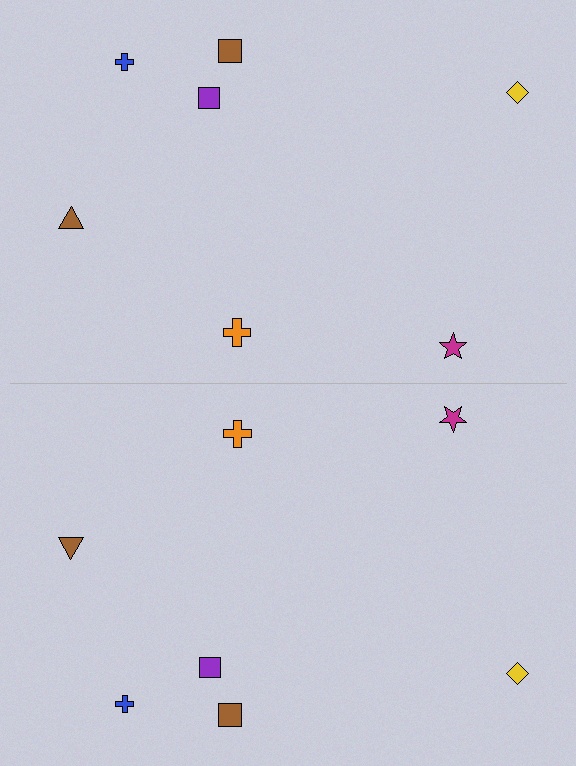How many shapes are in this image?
There are 14 shapes in this image.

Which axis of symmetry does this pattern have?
The pattern has a horizontal axis of symmetry running through the center of the image.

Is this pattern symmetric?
Yes, this pattern has bilateral (reflection) symmetry.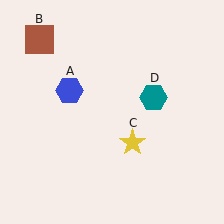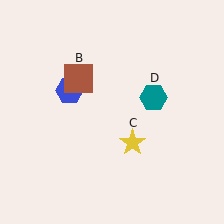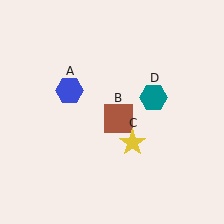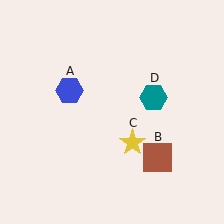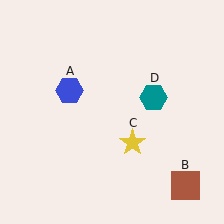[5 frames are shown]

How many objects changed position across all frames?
1 object changed position: brown square (object B).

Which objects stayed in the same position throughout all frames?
Blue hexagon (object A) and yellow star (object C) and teal hexagon (object D) remained stationary.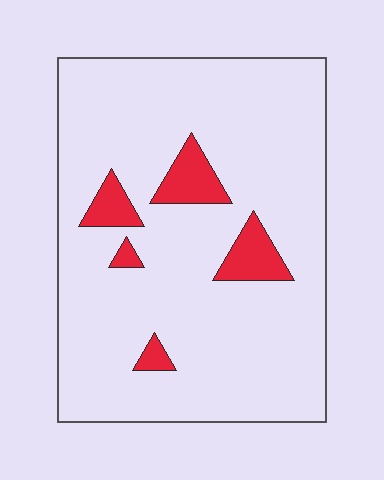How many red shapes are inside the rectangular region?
5.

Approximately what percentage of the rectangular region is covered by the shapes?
Approximately 10%.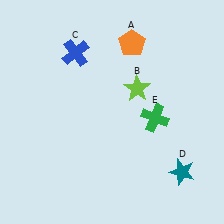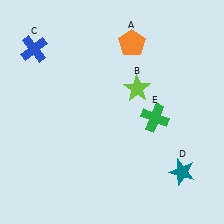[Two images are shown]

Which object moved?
The blue cross (C) moved left.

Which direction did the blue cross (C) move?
The blue cross (C) moved left.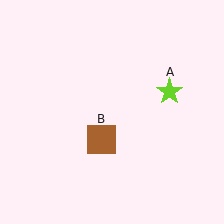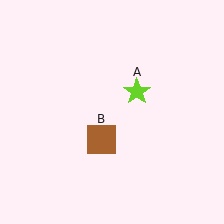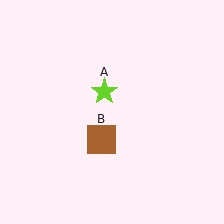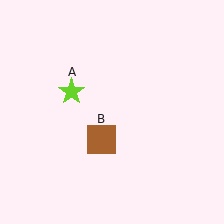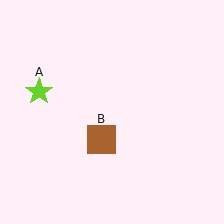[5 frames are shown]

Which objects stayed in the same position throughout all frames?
Brown square (object B) remained stationary.